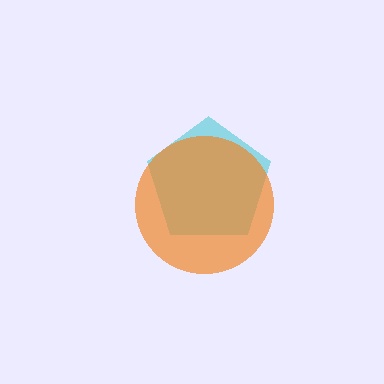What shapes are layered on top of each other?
The layered shapes are: a cyan pentagon, an orange circle.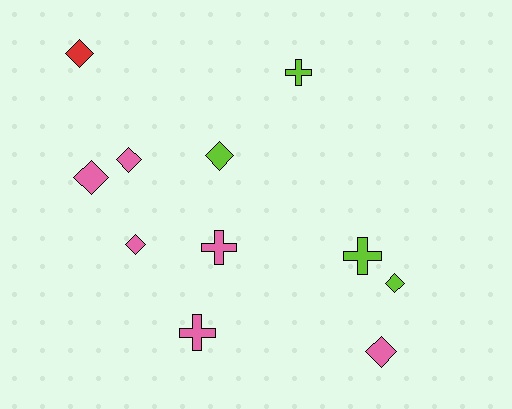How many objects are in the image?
There are 11 objects.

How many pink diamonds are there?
There are 4 pink diamonds.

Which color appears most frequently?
Pink, with 6 objects.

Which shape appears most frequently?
Diamond, with 7 objects.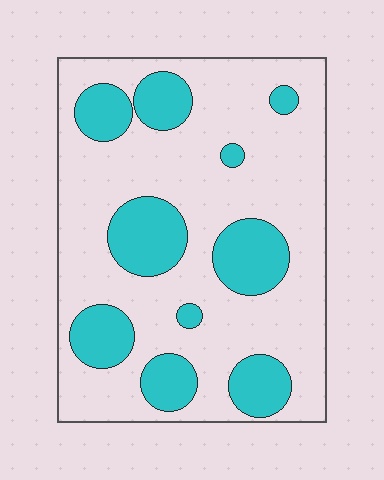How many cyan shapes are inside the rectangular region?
10.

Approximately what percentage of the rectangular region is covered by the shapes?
Approximately 25%.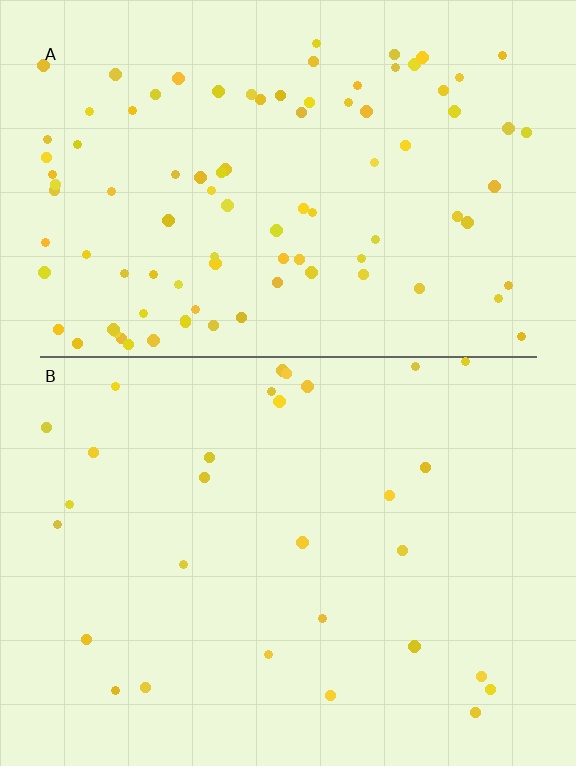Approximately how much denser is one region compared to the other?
Approximately 3.3× — region A over region B.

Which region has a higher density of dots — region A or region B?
A (the top).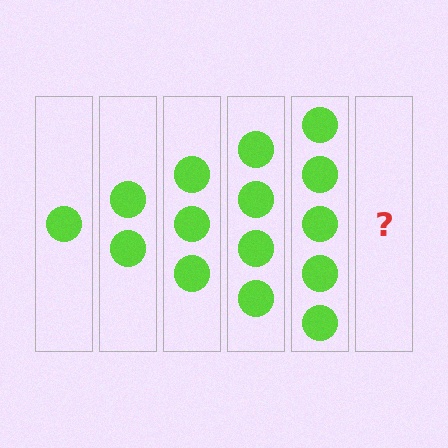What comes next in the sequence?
The next element should be 6 circles.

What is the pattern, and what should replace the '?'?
The pattern is that each step adds one more circle. The '?' should be 6 circles.